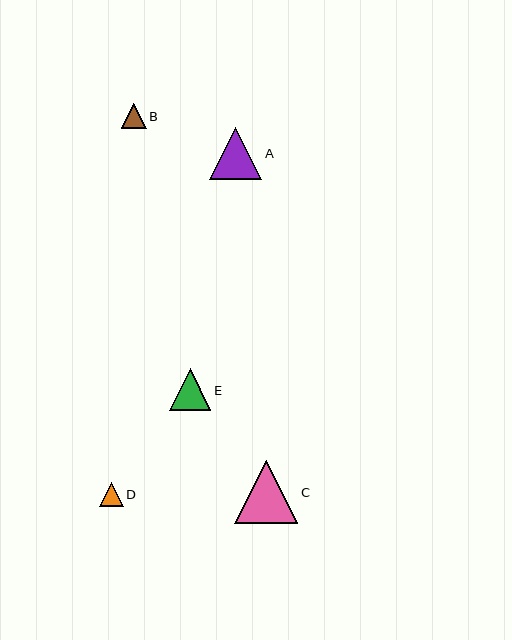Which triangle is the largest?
Triangle C is the largest with a size of approximately 63 pixels.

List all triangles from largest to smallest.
From largest to smallest: C, A, E, B, D.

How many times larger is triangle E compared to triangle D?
Triangle E is approximately 1.8 times the size of triangle D.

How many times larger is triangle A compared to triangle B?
Triangle A is approximately 2.1 times the size of triangle B.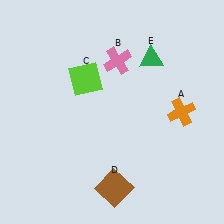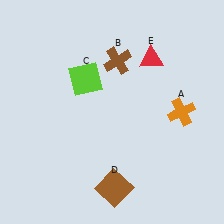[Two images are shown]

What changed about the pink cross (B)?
In Image 1, B is pink. In Image 2, it changed to brown.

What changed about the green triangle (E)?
In Image 1, E is green. In Image 2, it changed to red.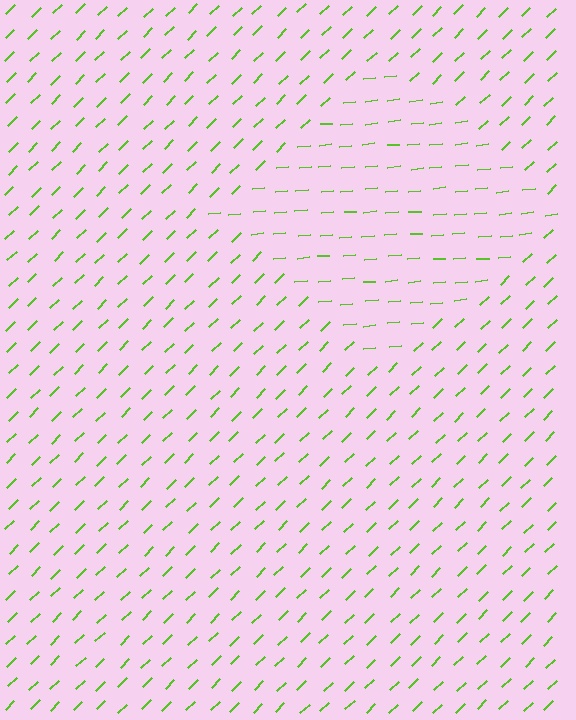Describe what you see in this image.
The image is filled with small lime line segments. A diamond region in the image has lines oriented differently from the surrounding lines, creating a visible texture boundary.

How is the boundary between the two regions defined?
The boundary is defined purely by a change in line orientation (approximately 39 degrees difference). All lines are the same color and thickness.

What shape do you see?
I see a diamond.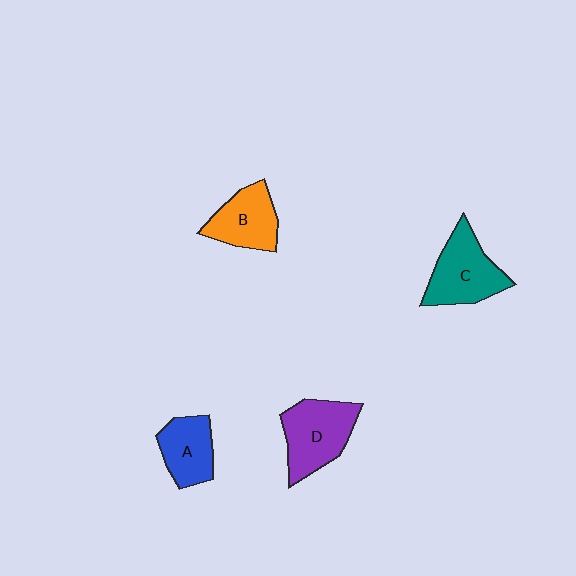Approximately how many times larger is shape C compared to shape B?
Approximately 1.2 times.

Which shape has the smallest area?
Shape A (blue).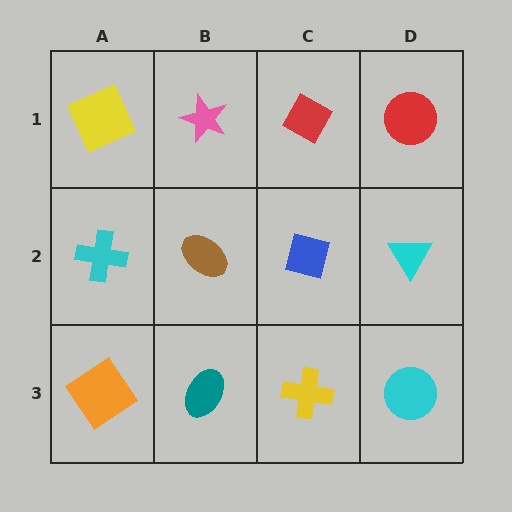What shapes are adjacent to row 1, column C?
A blue square (row 2, column C), a pink star (row 1, column B), a red circle (row 1, column D).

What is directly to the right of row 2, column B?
A blue square.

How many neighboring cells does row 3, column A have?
2.